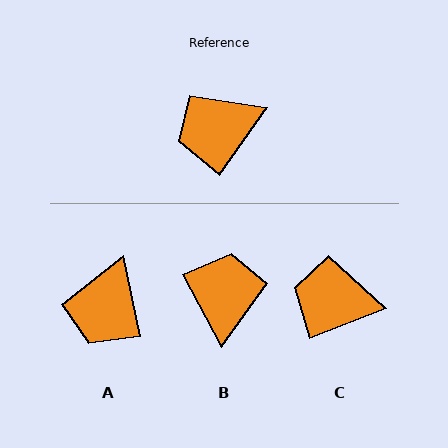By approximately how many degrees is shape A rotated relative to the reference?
Approximately 47 degrees counter-clockwise.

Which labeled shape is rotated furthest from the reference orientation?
B, about 117 degrees away.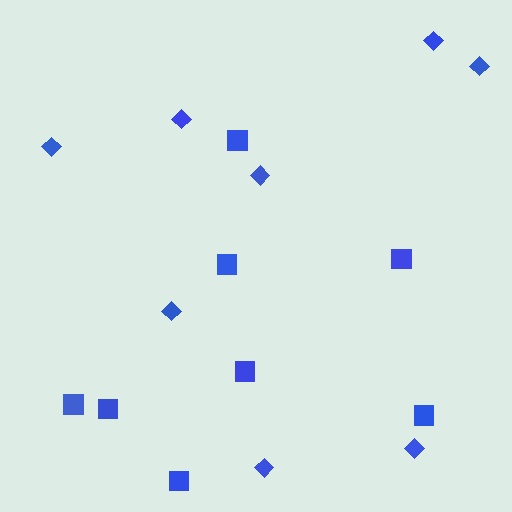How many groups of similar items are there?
There are 2 groups: one group of squares (8) and one group of diamonds (8).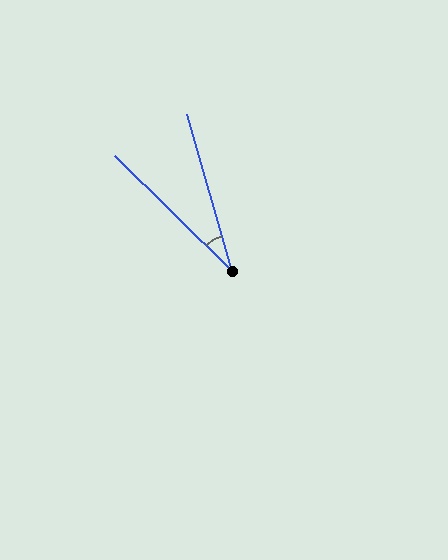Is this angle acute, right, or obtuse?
It is acute.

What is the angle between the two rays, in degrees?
Approximately 30 degrees.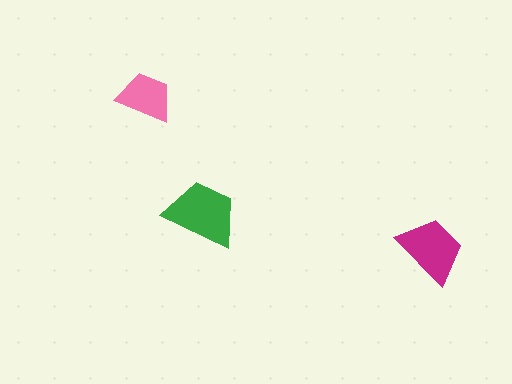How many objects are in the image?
There are 3 objects in the image.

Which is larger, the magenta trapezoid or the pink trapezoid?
The magenta one.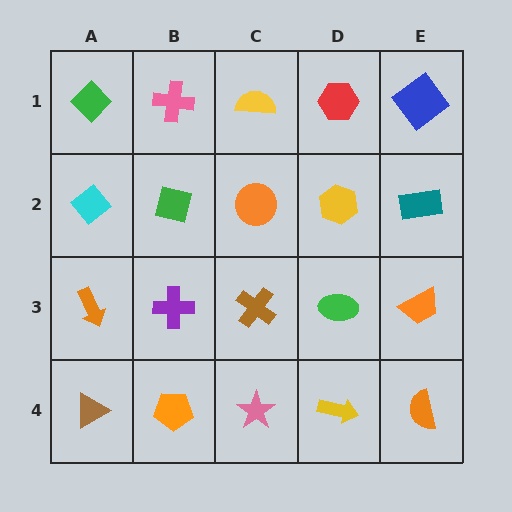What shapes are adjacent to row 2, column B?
A pink cross (row 1, column B), a purple cross (row 3, column B), a cyan diamond (row 2, column A), an orange circle (row 2, column C).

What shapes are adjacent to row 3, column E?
A teal rectangle (row 2, column E), an orange semicircle (row 4, column E), a green ellipse (row 3, column D).